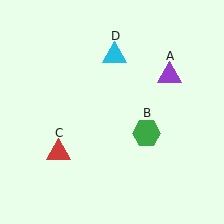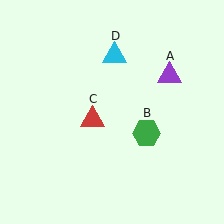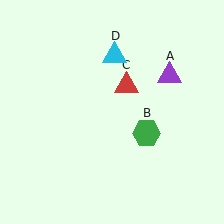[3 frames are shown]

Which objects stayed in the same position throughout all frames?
Purple triangle (object A) and green hexagon (object B) and cyan triangle (object D) remained stationary.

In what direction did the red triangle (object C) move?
The red triangle (object C) moved up and to the right.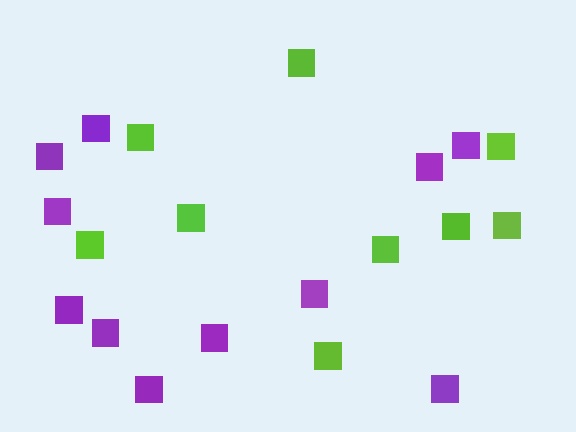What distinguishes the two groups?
There are 2 groups: one group of lime squares (9) and one group of purple squares (11).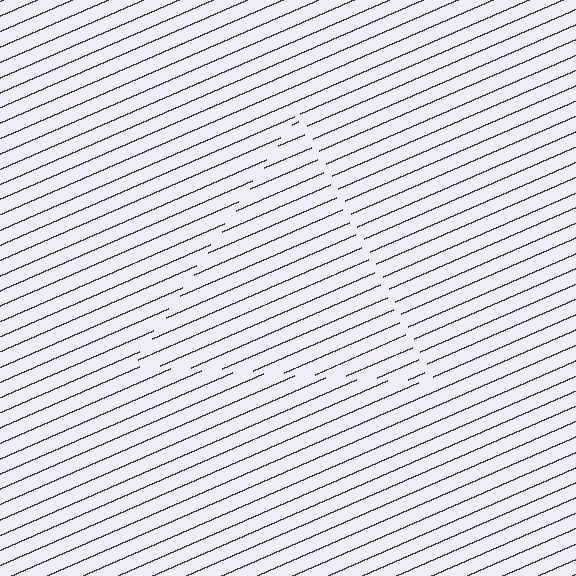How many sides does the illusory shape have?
3 sides — the line-ends trace a triangle.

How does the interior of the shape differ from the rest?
The interior of the shape contains the same grating, shifted by half a period — the contour is defined by the phase discontinuity where line-ends from the inner and outer gratings abut.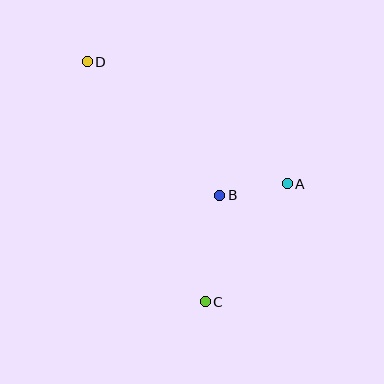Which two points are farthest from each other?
Points C and D are farthest from each other.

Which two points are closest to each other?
Points A and B are closest to each other.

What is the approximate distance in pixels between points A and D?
The distance between A and D is approximately 234 pixels.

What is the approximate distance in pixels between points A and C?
The distance between A and C is approximately 144 pixels.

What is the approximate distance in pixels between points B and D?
The distance between B and D is approximately 188 pixels.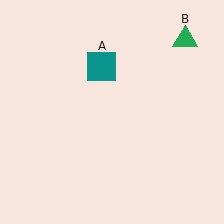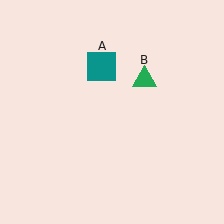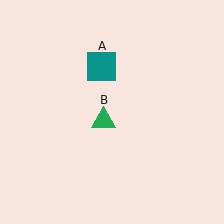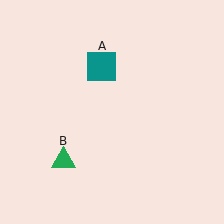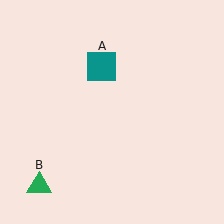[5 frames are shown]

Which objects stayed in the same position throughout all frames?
Teal square (object A) remained stationary.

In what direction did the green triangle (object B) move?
The green triangle (object B) moved down and to the left.